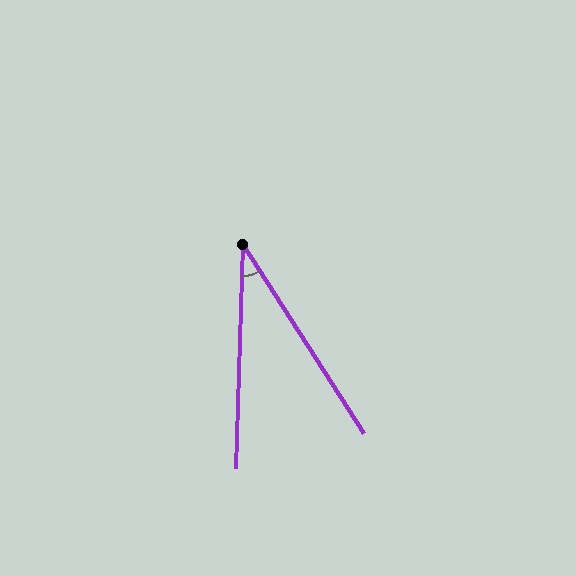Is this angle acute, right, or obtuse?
It is acute.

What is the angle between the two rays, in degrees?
Approximately 34 degrees.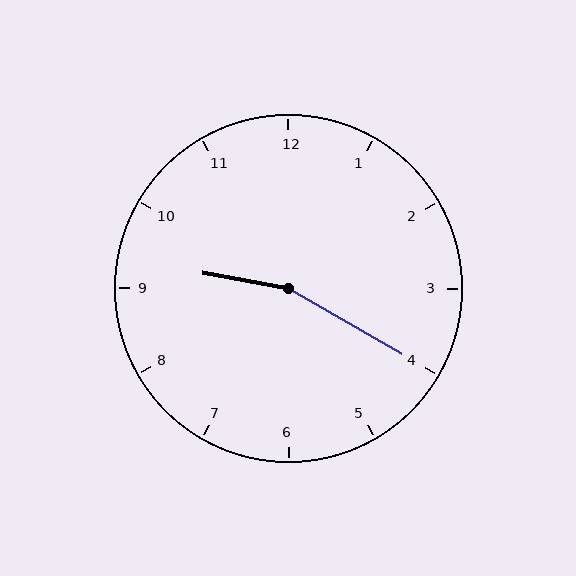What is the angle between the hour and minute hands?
Approximately 160 degrees.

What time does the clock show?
9:20.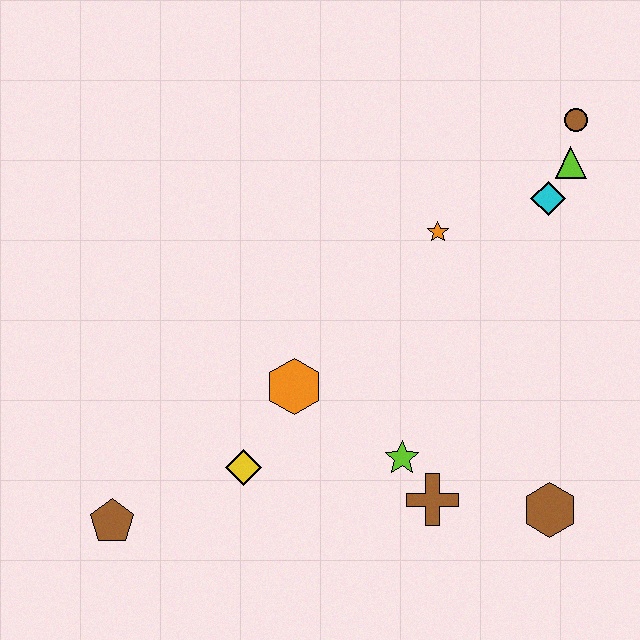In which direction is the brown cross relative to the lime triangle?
The brown cross is below the lime triangle.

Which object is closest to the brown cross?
The lime star is closest to the brown cross.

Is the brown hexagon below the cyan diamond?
Yes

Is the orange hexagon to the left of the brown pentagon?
No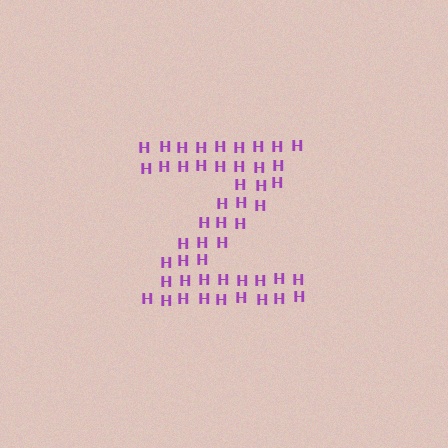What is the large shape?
The large shape is the letter Z.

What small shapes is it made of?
It is made of small letter H's.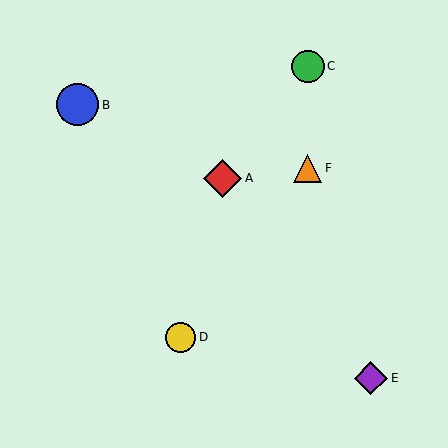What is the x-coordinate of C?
Object C is at x≈308.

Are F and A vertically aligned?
No, F is at x≈308 and A is at x≈223.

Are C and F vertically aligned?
Yes, both are at x≈308.